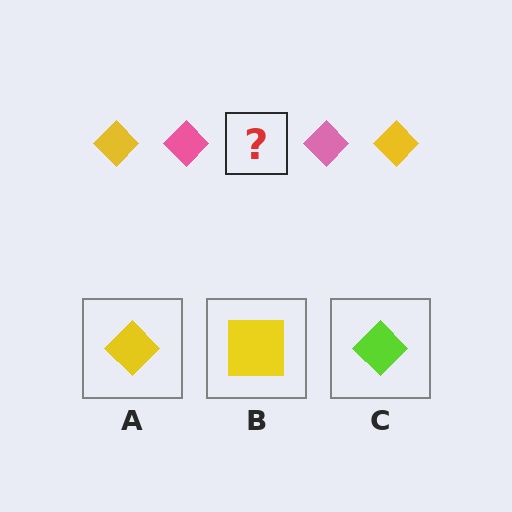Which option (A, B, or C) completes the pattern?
A.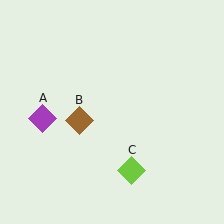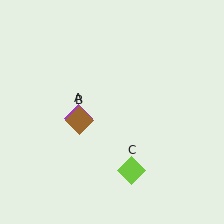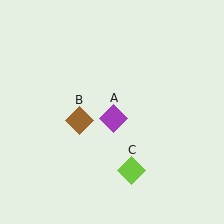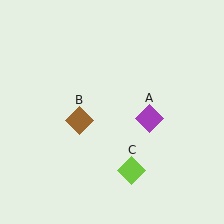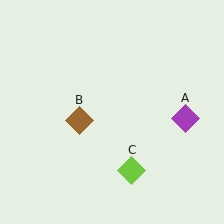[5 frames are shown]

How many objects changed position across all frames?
1 object changed position: purple diamond (object A).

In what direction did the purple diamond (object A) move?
The purple diamond (object A) moved right.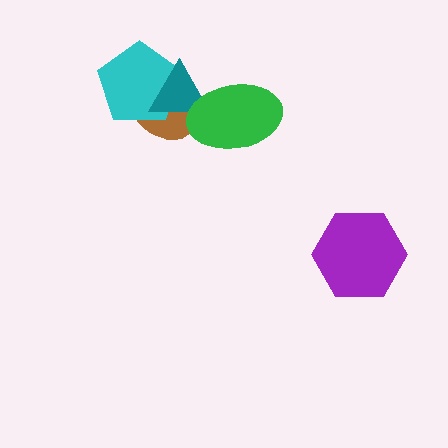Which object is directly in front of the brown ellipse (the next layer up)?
The cyan pentagon is directly in front of the brown ellipse.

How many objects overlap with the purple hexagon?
0 objects overlap with the purple hexagon.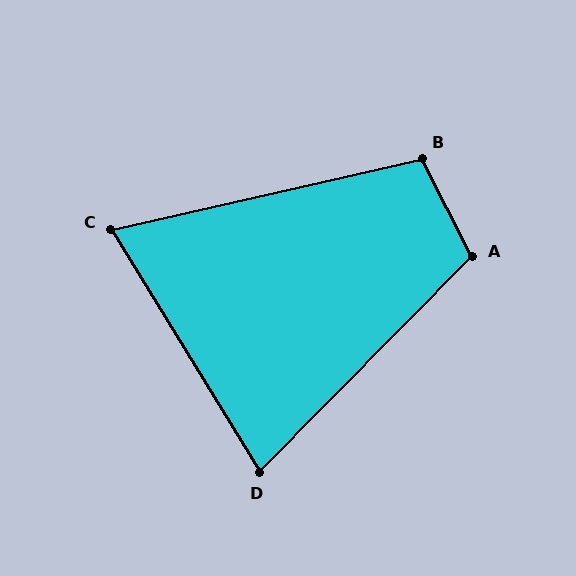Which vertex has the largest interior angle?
A, at approximately 109 degrees.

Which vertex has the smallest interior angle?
C, at approximately 71 degrees.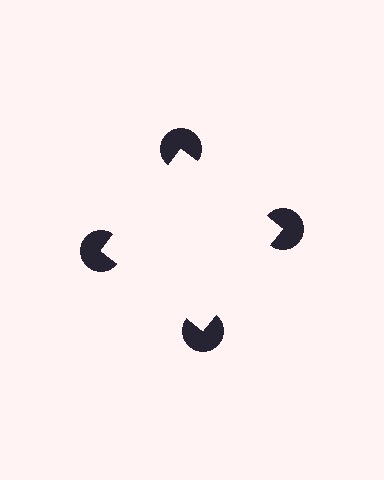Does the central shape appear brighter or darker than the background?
It typically appears slightly brighter than the background, even though no actual brightness change is drawn.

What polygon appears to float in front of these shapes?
An illusory square — its edges are inferred from the aligned wedge cuts in the pac-man discs, not physically drawn.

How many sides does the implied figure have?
4 sides.